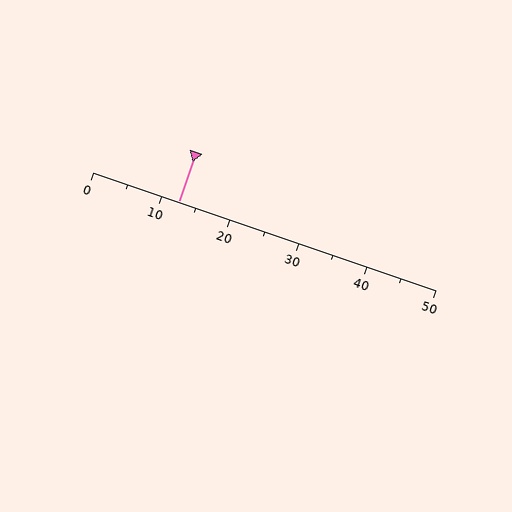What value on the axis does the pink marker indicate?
The marker indicates approximately 12.5.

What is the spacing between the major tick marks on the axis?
The major ticks are spaced 10 apart.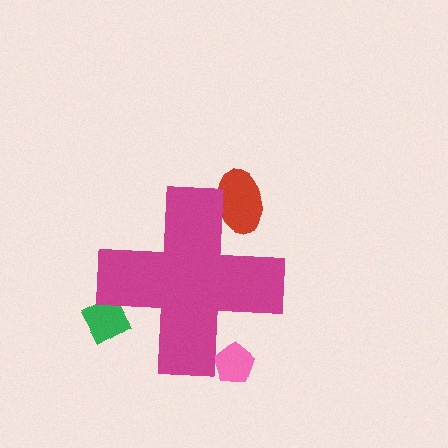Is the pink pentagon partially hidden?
Yes, the pink pentagon is partially hidden behind the magenta cross.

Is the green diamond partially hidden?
Yes, the green diamond is partially hidden behind the magenta cross.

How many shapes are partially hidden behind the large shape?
3 shapes are partially hidden.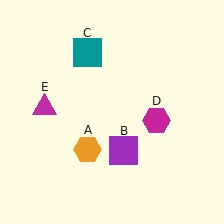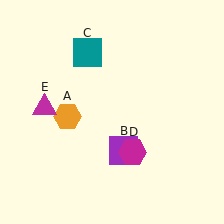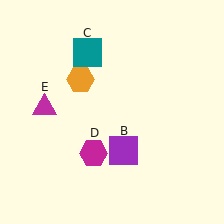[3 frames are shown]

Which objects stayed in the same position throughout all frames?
Purple square (object B) and teal square (object C) and magenta triangle (object E) remained stationary.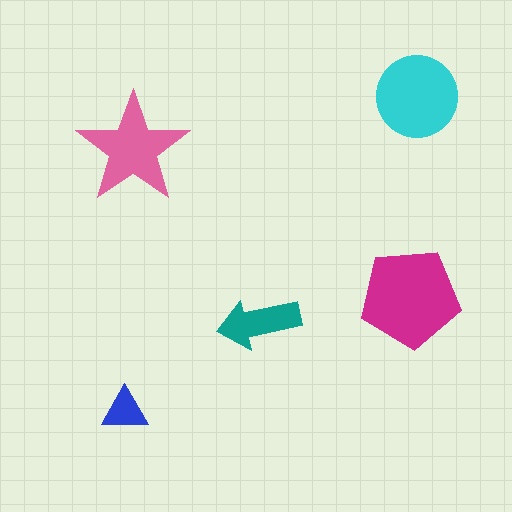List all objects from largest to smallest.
The magenta pentagon, the cyan circle, the pink star, the teal arrow, the blue triangle.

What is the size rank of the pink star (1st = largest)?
3rd.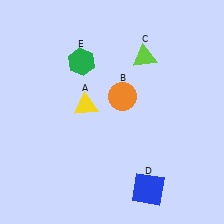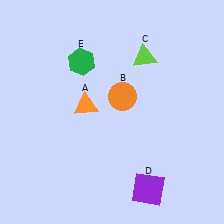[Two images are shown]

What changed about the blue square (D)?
In Image 1, D is blue. In Image 2, it changed to purple.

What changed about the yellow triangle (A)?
In Image 1, A is yellow. In Image 2, it changed to orange.